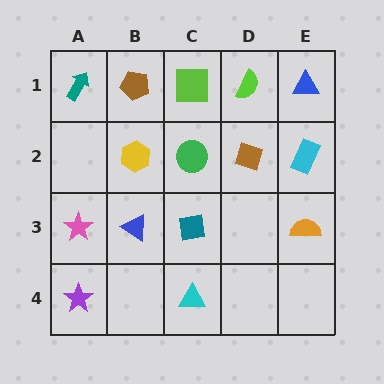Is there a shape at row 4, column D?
No, that cell is empty.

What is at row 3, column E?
An orange semicircle.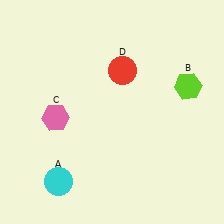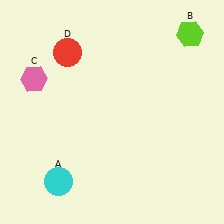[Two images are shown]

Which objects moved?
The objects that moved are: the lime hexagon (B), the pink hexagon (C), the red circle (D).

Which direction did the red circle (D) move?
The red circle (D) moved left.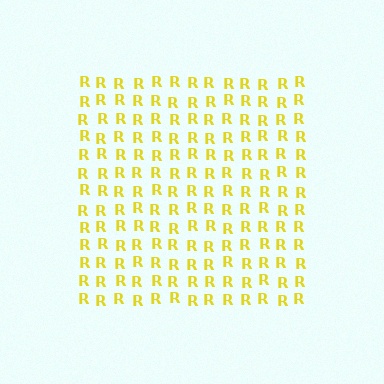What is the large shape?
The large shape is a square.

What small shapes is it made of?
It is made of small letter R's.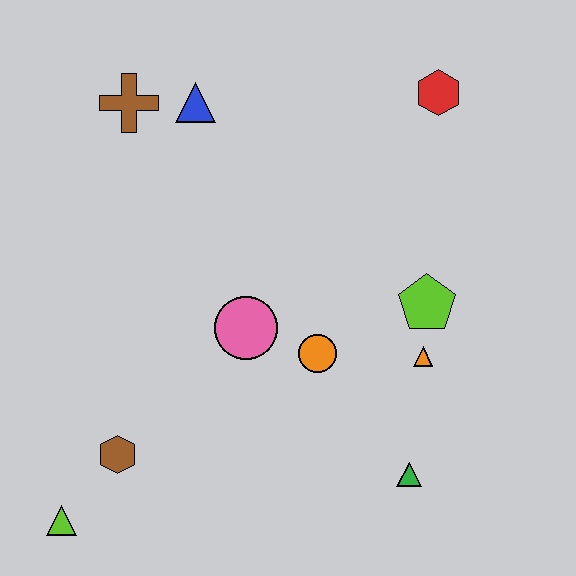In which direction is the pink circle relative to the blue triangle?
The pink circle is below the blue triangle.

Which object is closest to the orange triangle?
The lime pentagon is closest to the orange triangle.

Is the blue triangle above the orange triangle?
Yes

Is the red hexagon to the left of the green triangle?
No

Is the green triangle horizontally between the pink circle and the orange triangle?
Yes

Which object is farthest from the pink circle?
The red hexagon is farthest from the pink circle.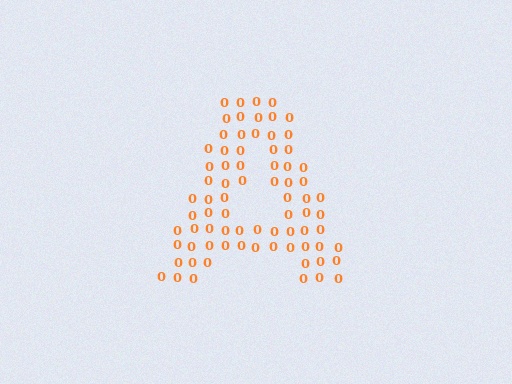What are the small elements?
The small elements are digit 0's.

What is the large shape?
The large shape is the letter A.